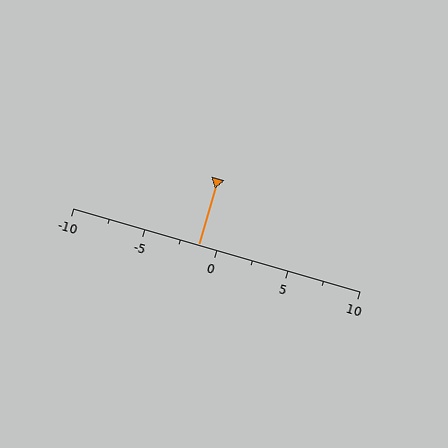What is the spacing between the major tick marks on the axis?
The major ticks are spaced 5 apart.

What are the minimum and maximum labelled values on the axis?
The axis runs from -10 to 10.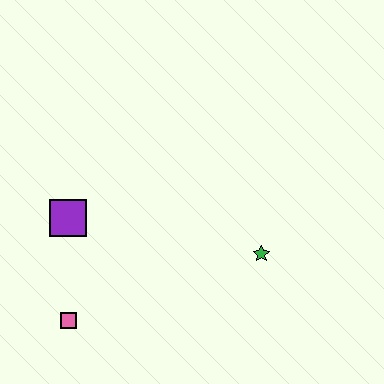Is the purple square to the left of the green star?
Yes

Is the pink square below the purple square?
Yes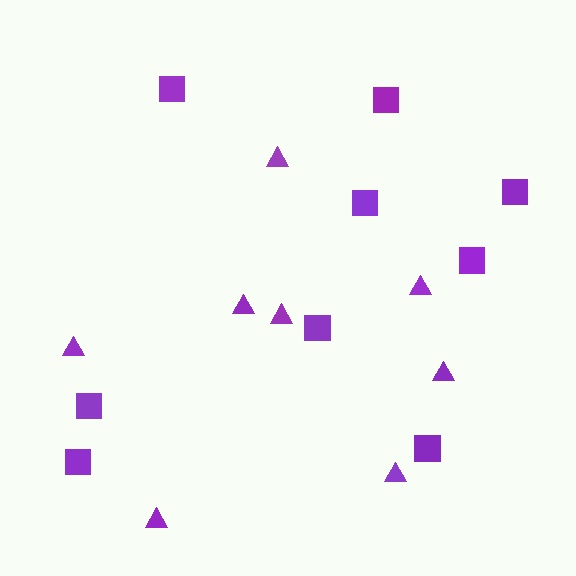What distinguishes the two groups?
There are 2 groups: one group of triangles (8) and one group of squares (9).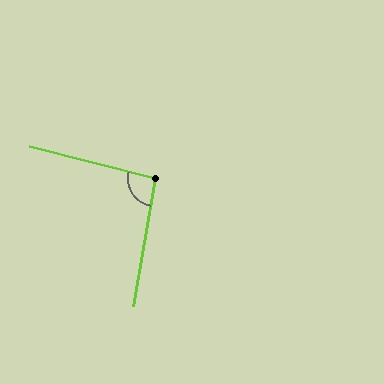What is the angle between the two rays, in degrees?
Approximately 95 degrees.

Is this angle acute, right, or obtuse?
It is approximately a right angle.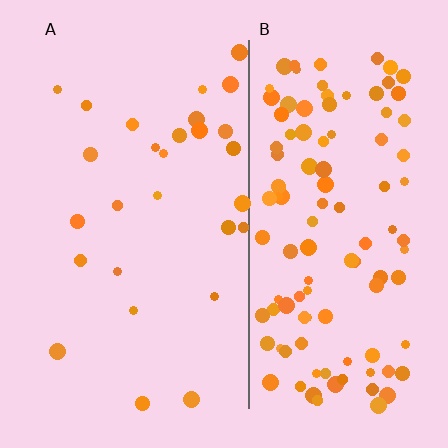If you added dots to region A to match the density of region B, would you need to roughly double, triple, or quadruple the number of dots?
Approximately quadruple.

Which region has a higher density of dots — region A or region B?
B (the right).